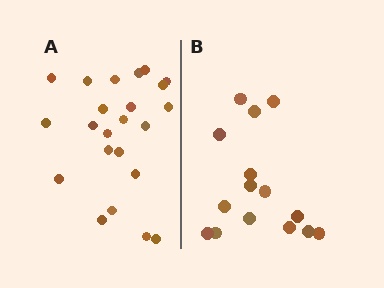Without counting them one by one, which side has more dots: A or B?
Region A (the left region) has more dots.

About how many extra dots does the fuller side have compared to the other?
Region A has roughly 8 or so more dots than region B.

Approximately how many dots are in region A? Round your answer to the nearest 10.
About 20 dots. (The exact count is 23, which rounds to 20.)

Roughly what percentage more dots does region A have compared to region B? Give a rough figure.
About 55% more.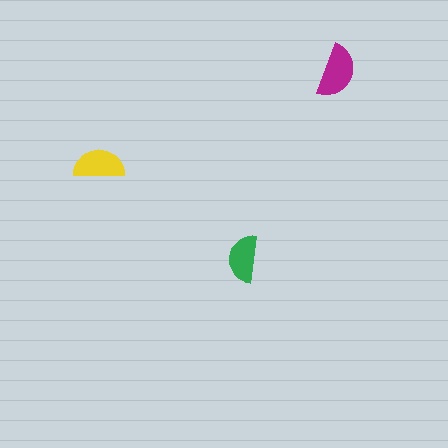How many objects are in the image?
There are 3 objects in the image.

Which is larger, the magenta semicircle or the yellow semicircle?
The magenta one.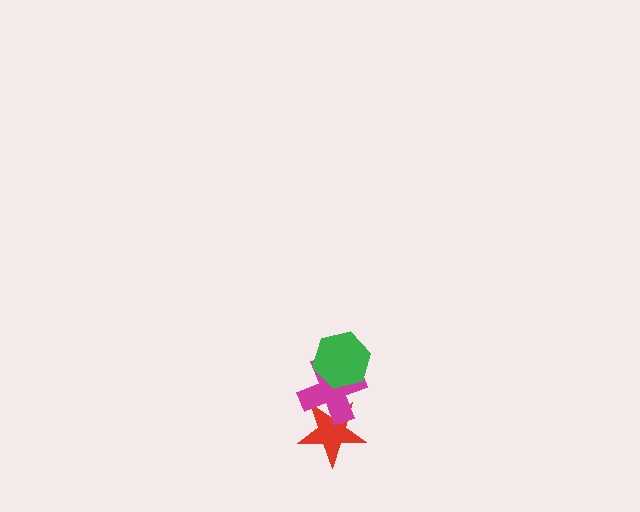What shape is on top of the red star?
The magenta cross is on top of the red star.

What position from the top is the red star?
The red star is 3rd from the top.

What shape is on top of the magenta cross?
The green hexagon is on top of the magenta cross.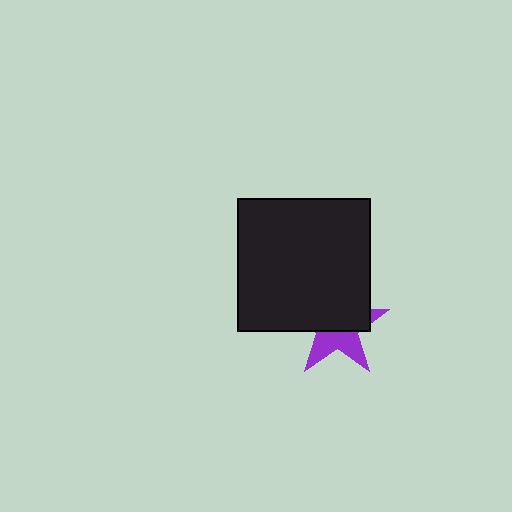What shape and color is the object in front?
The object in front is a black square.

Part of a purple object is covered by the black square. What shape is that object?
It is a star.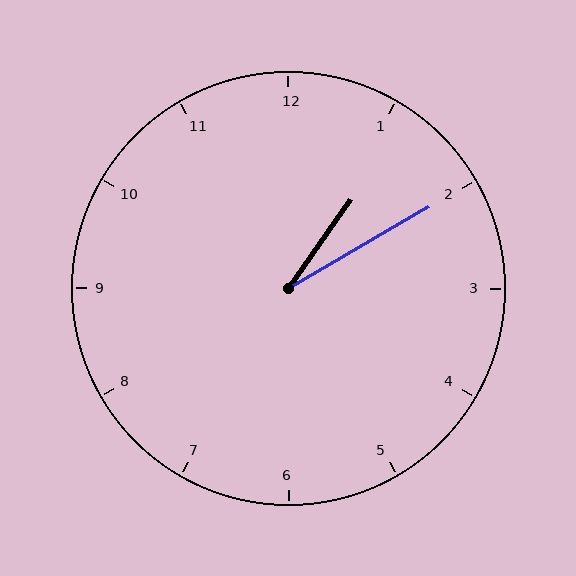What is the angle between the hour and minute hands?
Approximately 25 degrees.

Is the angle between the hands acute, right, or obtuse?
It is acute.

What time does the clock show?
1:10.